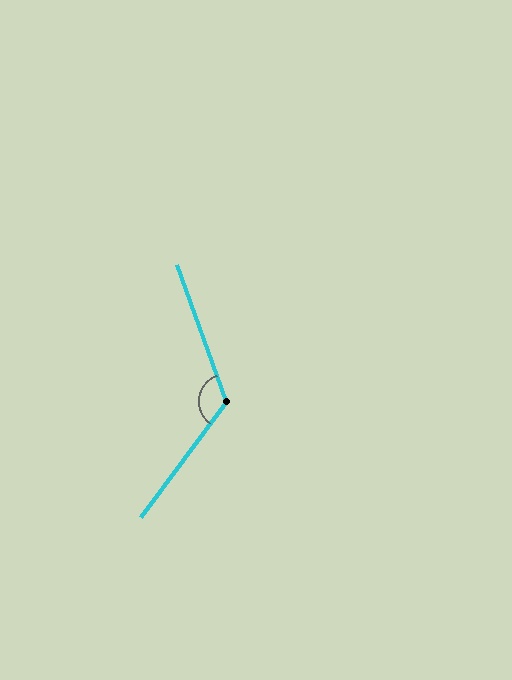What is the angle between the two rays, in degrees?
Approximately 124 degrees.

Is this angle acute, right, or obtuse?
It is obtuse.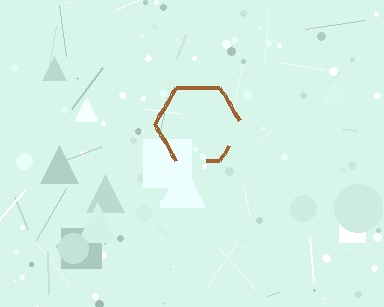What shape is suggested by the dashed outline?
The dashed outline suggests a hexagon.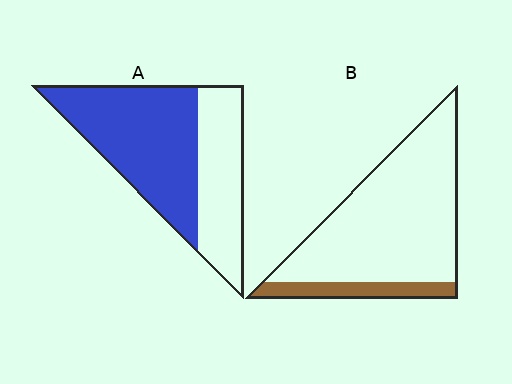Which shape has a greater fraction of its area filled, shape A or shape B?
Shape A.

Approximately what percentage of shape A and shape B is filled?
A is approximately 60% and B is approximately 15%.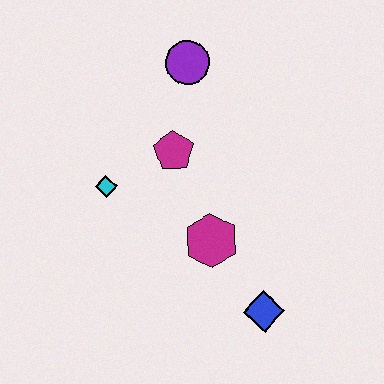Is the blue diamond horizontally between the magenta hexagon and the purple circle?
No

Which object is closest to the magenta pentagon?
The cyan diamond is closest to the magenta pentagon.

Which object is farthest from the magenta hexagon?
The purple circle is farthest from the magenta hexagon.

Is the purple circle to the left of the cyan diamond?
No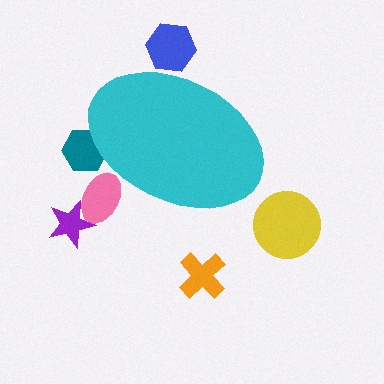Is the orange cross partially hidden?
No, the orange cross is fully visible.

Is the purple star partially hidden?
No, the purple star is fully visible.